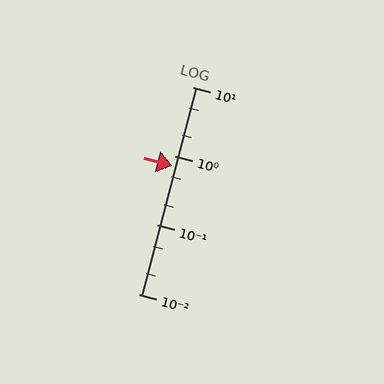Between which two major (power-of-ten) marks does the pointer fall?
The pointer is between 0.1 and 1.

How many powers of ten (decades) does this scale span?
The scale spans 3 decades, from 0.01 to 10.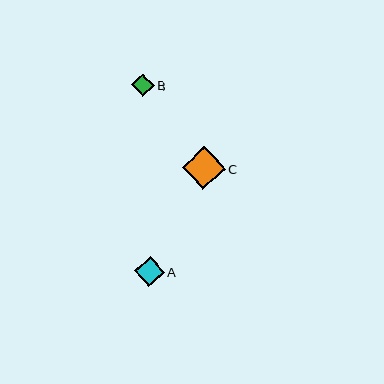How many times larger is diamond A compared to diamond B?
Diamond A is approximately 1.3 times the size of diamond B.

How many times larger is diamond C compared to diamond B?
Diamond C is approximately 1.9 times the size of diamond B.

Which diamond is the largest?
Diamond C is the largest with a size of approximately 43 pixels.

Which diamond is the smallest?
Diamond B is the smallest with a size of approximately 22 pixels.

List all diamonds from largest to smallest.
From largest to smallest: C, A, B.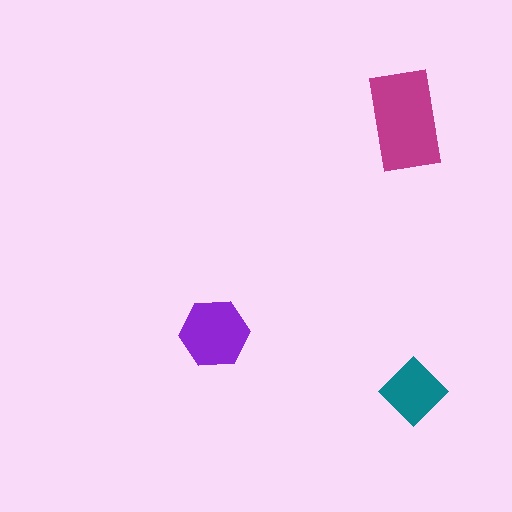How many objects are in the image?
There are 3 objects in the image.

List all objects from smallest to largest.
The teal diamond, the purple hexagon, the magenta rectangle.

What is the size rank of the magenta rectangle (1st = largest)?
1st.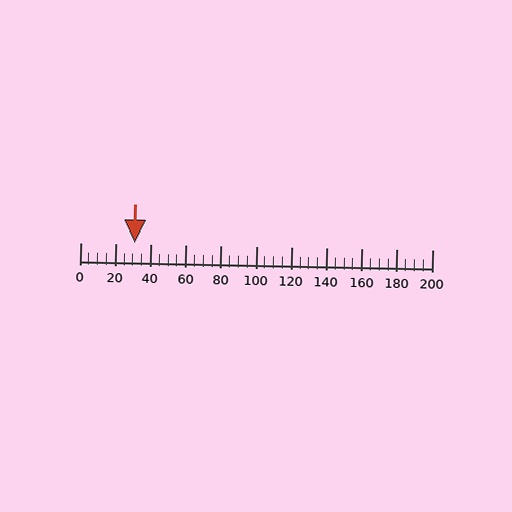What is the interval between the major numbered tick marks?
The major tick marks are spaced 20 units apart.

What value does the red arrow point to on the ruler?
The red arrow points to approximately 31.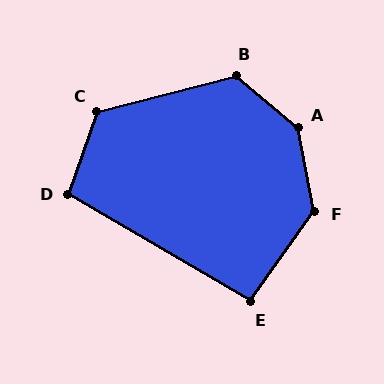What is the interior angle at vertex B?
Approximately 126 degrees (obtuse).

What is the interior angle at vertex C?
Approximately 124 degrees (obtuse).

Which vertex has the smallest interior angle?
E, at approximately 95 degrees.